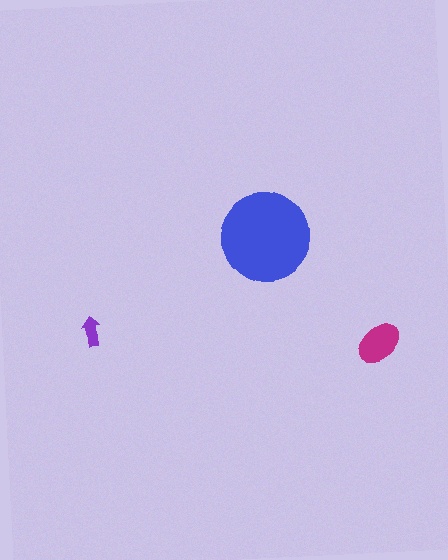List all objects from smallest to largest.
The purple arrow, the magenta ellipse, the blue circle.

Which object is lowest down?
The magenta ellipse is bottommost.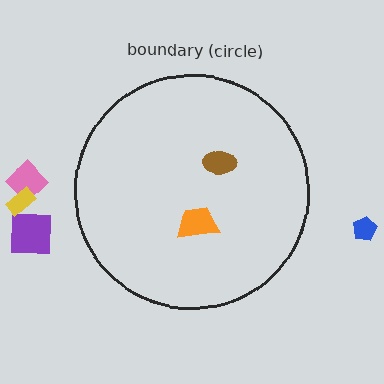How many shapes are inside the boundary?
2 inside, 4 outside.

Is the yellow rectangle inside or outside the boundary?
Outside.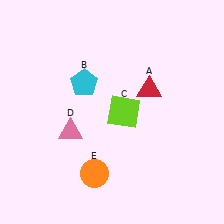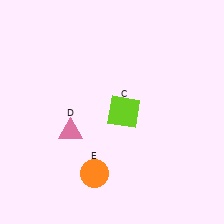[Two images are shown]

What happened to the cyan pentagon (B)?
The cyan pentagon (B) was removed in Image 2. It was in the top-left area of Image 1.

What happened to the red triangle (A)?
The red triangle (A) was removed in Image 2. It was in the top-right area of Image 1.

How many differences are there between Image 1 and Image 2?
There are 2 differences between the two images.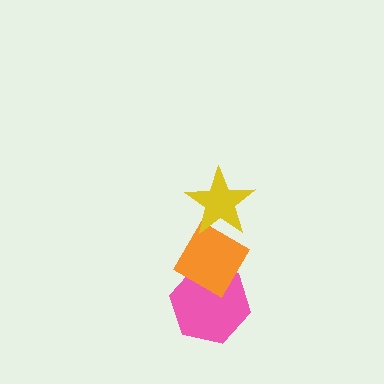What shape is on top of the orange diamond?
The yellow star is on top of the orange diamond.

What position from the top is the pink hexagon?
The pink hexagon is 3rd from the top.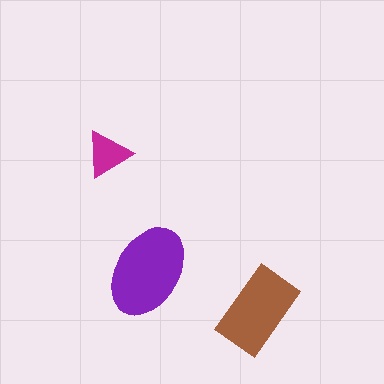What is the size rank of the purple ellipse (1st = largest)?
1st.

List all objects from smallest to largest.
The magenta triangle, the brown rectangle, the purple ellipse.